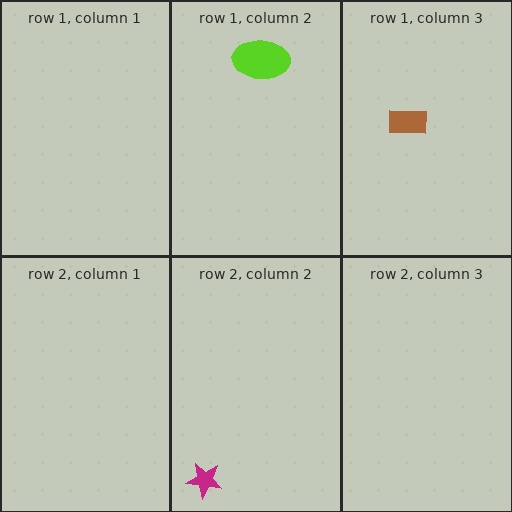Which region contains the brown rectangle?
The row 1, column 3 region.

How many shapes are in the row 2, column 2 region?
1.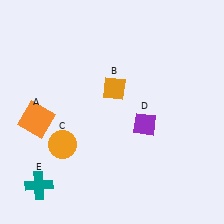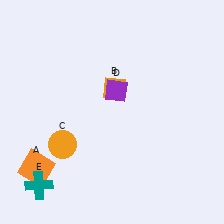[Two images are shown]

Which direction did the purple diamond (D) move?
The purple diamond (D) moved up.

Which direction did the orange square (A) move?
The orange square (A) moved down.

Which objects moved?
The objects that moved are: the orange square (A), the purple diamond (D).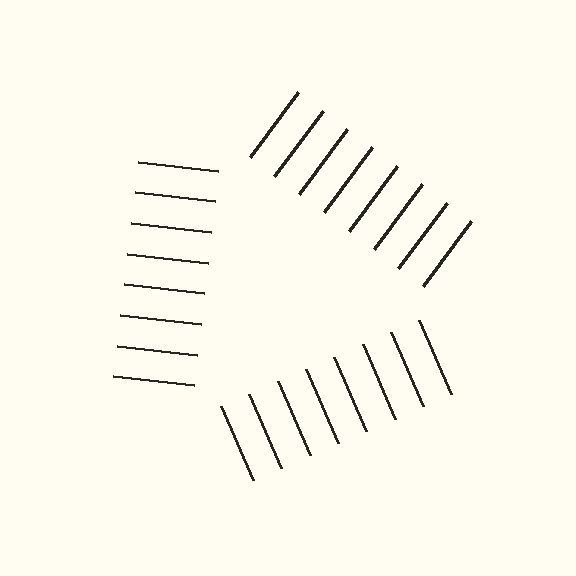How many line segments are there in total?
24 — 8 along each of the 3 edges.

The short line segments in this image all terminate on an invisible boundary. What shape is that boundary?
An illusory triangle — the line segments terminate on its edges but no continuous stroke is drawn.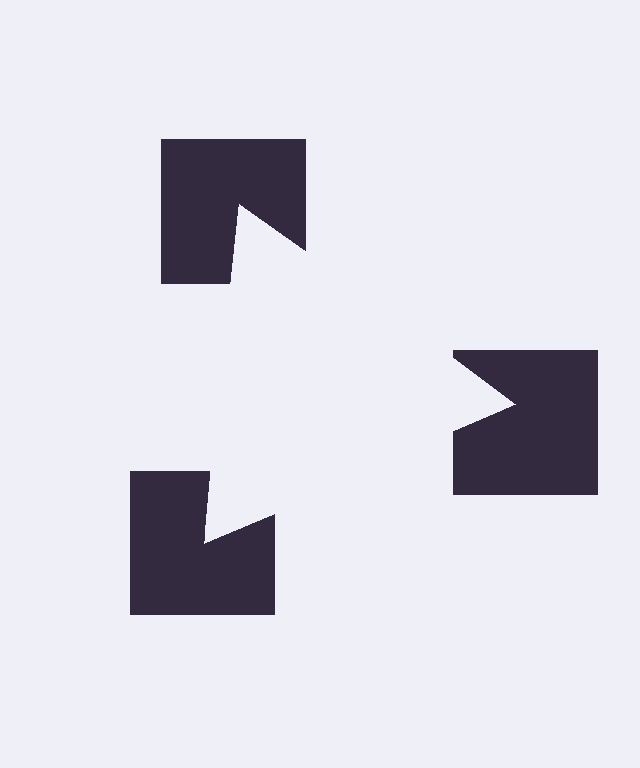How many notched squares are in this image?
There are 3 — one at each vertex of the illusory triangle.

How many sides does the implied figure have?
3 sides.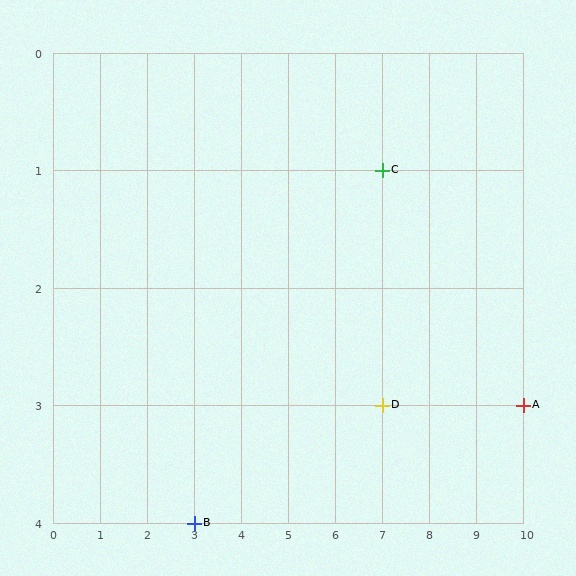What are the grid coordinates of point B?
Point B is at grid coordinates (3, 4).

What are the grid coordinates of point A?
Point A is at grid coordinates (10, 3).